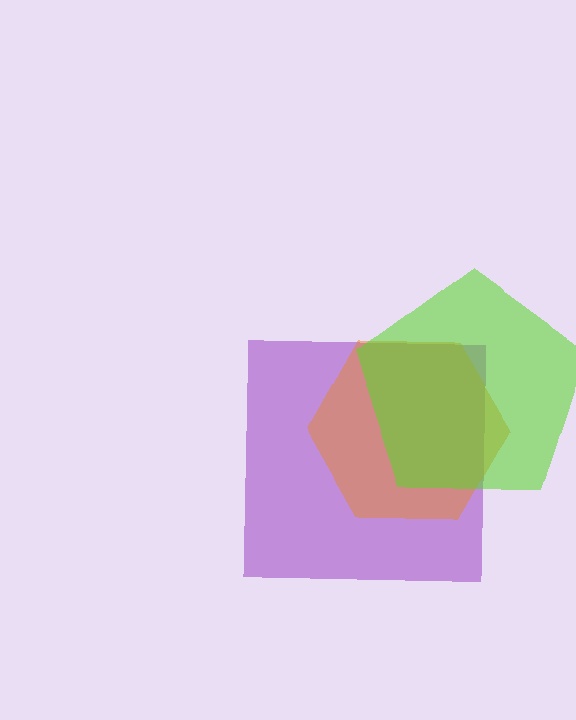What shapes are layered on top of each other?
The layered shapes are: a purple square, an orange hexagon, a lime pentagon.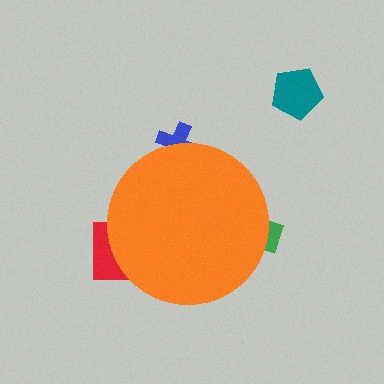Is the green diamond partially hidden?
Yes, the green diamond is partially hidden behind the orange circle.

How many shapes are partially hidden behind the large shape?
3 shapes are partially hidden.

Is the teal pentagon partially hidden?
No, the teal pentagon is fully visible.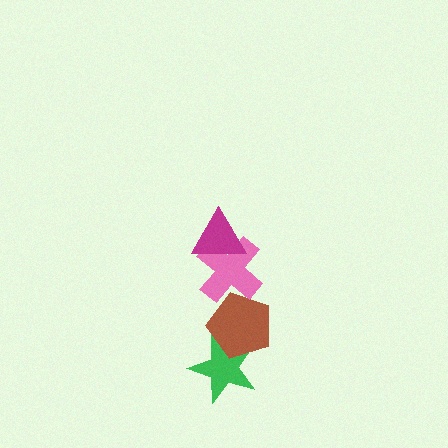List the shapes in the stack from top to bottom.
From top to bottom: the magenta triangle, the pink cross, the brown pentagon, the green star.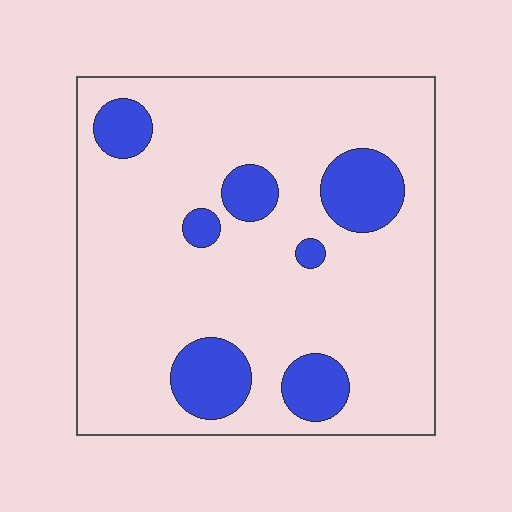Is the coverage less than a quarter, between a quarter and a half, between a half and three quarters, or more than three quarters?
Less than a quarter.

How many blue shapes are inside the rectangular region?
7.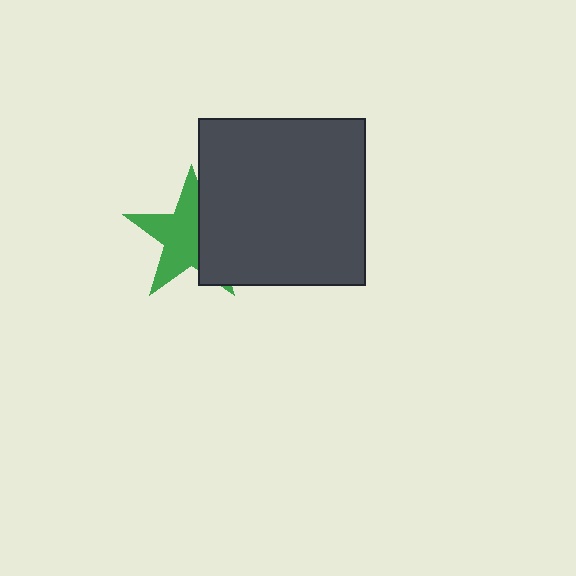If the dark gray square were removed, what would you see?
You would see the complete green star.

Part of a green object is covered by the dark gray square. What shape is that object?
It is a star.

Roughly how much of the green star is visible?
About half of it is visible (roughly 60%).